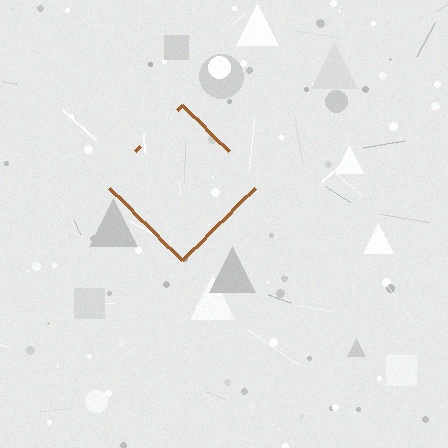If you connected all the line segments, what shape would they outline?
They would outline a diamond.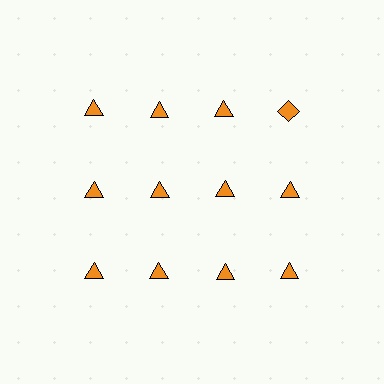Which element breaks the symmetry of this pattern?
The orange diamond in the top row, second from right column breaks the symmetry. All other shapes are orange triangles.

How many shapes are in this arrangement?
There are 12 shapes arranged in a grid pattern.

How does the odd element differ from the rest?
It has a different shape: diamond instead of triangle.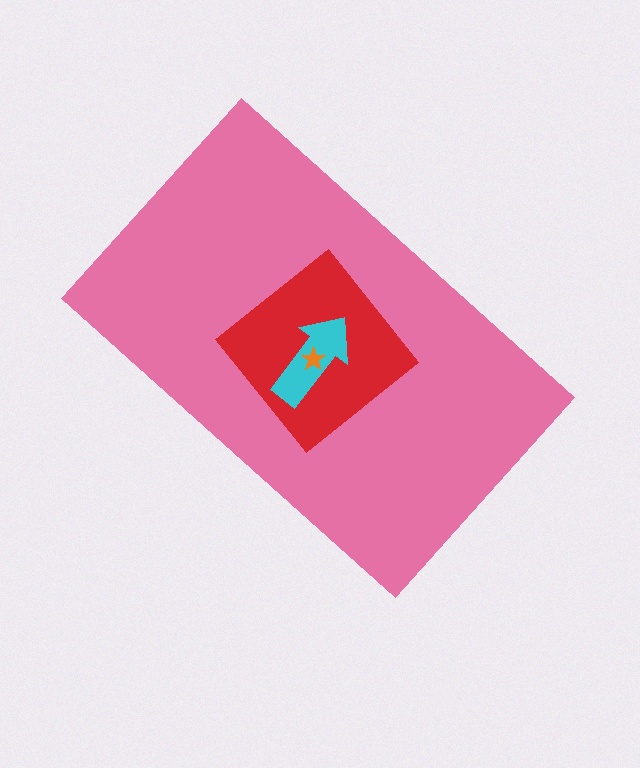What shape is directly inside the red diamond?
The cyan arrow.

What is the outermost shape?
The pink rectangle.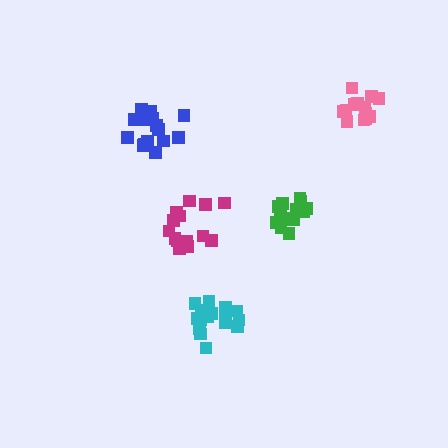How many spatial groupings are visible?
There are 5 spatial groupings.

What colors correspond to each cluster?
The clusters are colored: pink, blue, cyan, green, magenta.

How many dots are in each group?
Group 1: 14 dots, Group 2: 16 dots, Group 3: 17 dots, Group 4: 14 dots, Group 5: 14 dots (75 total).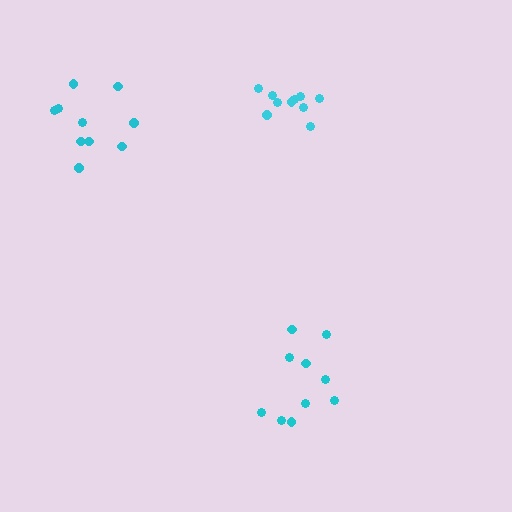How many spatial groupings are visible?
There are 3 spatial groupings.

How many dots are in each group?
Group 1: 10 dots, Group 2: 10 dots, Group 3: 10 dots (30 total).